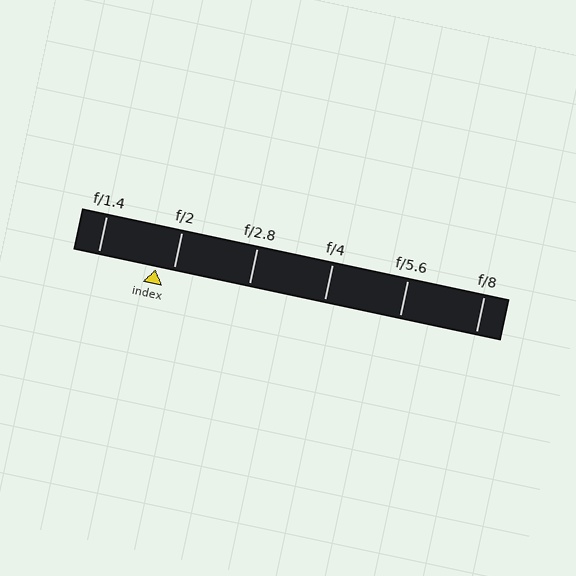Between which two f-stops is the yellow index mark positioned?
The index mark is between f/1.4 and f/2.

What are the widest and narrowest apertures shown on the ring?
The widest aperture shown is f/1.4 and the narrowest is f/8.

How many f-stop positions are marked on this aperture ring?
There are 6 f-stop positions marked.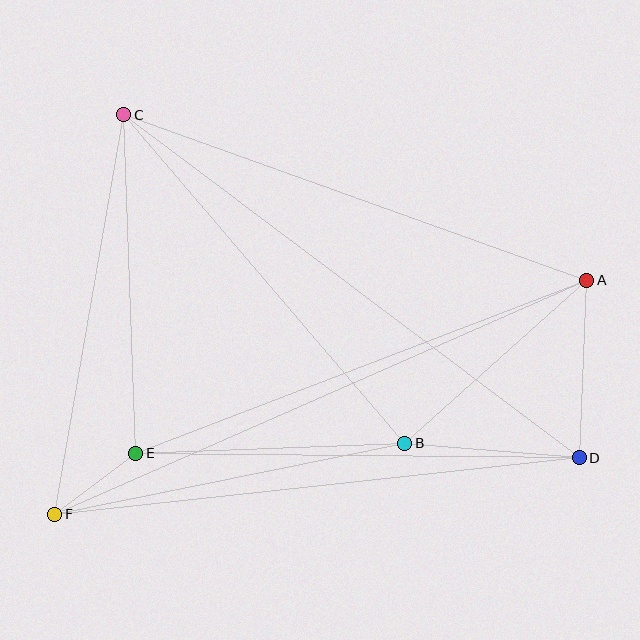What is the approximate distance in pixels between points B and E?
The distance between B and E is approximately 269 pixels.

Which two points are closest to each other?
Points E and F are closest to each other.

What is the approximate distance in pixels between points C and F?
The distance between C and F is approximately 405 pixels.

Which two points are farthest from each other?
Points A and F are farthest from each other.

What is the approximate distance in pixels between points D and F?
The distance between D and F is approximately 527 pixels.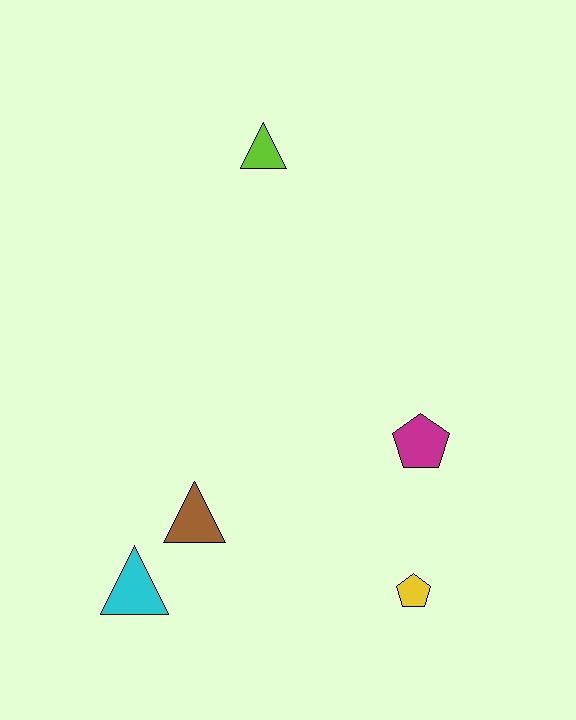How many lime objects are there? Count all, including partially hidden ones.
There is 1 lime object.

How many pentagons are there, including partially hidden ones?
There are 2 pentagons.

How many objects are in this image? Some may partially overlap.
There are 5 objects.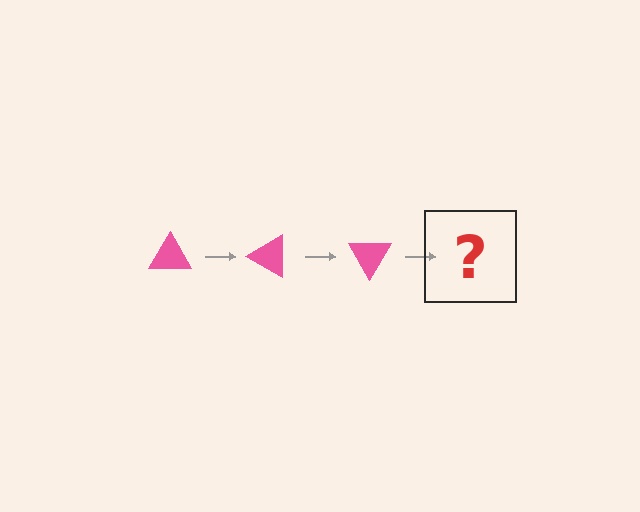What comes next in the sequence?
The next element should be a pink triangle rotated 90 degrees.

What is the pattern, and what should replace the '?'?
The pattern is that the triangle rotates 30 degrees each step. The '?' should be a pink triangle rotated 90 degrees.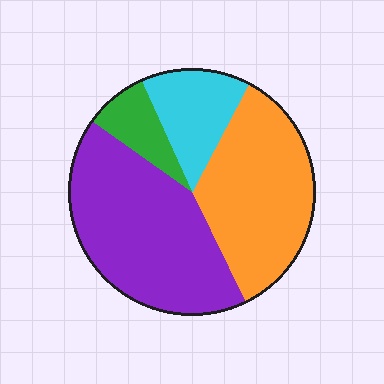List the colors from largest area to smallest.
From largest to smallest: purple, orange, cyan, green.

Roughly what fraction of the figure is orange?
Orange takes up about one third (1/3) of the figure.